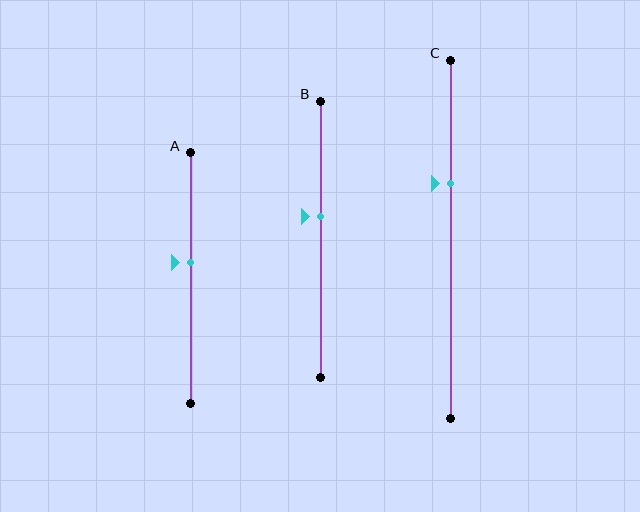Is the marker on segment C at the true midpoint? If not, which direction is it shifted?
No, the marker on segment C is shifted upward by about 15% of the segment length.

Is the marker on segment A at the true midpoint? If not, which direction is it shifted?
No, the marker on segment A is shifted upward by about 6% of the segment length.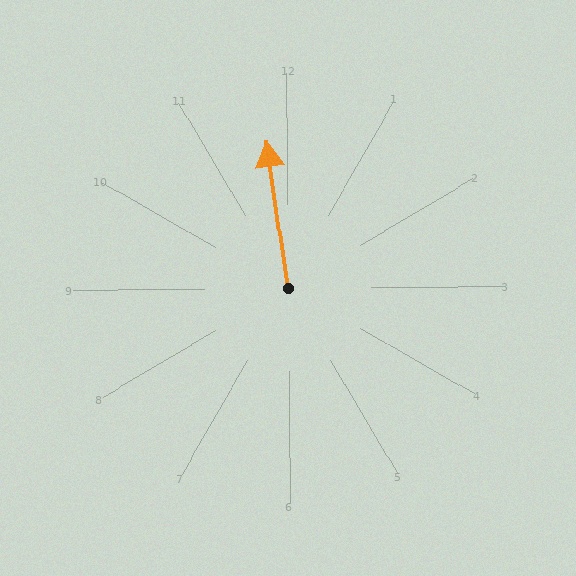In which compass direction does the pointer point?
North.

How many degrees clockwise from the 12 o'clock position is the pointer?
Approximately 352 degrees.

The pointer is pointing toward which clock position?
Roughly 12 o'clock.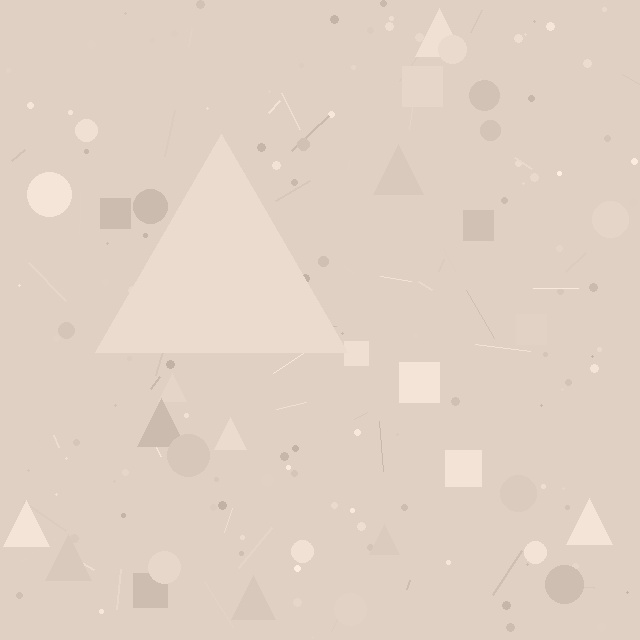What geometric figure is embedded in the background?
A triangle is embedded in the background.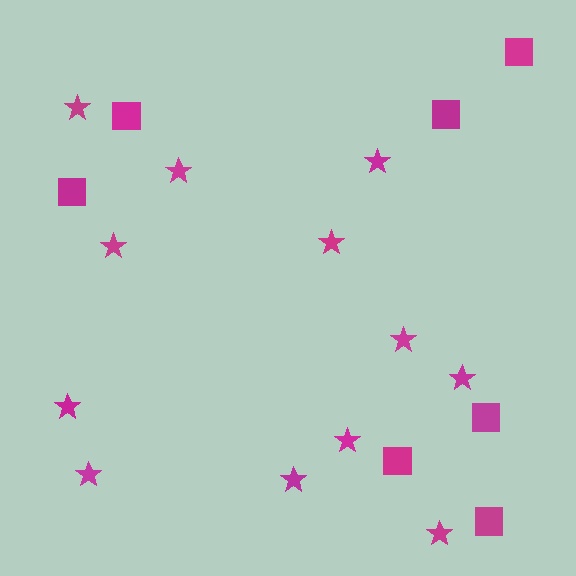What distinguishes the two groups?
There are 2 groups: one group of stars (12) and one group of squares (7).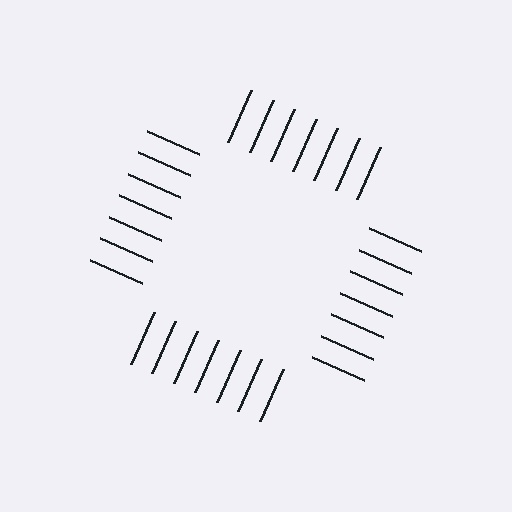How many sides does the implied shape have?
4 sides — the line-ends trace a square.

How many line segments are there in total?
28 — 7 along each of the 4 edges.